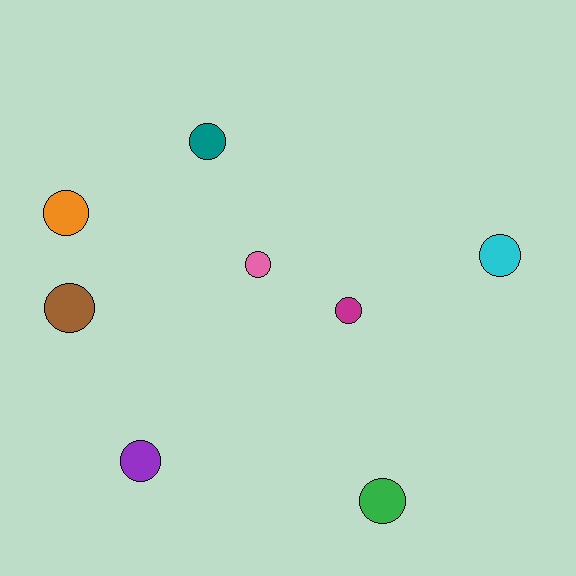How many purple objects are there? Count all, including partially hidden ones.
There is 1 purple object.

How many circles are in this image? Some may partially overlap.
There are 8 circles.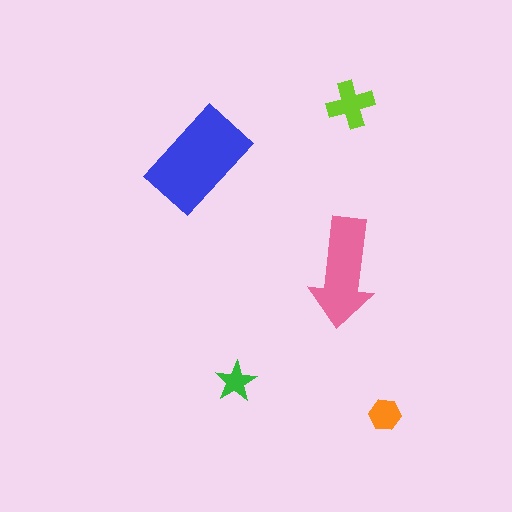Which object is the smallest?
The green star.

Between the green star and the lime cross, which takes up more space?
The lime cross.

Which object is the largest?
The blue rectangle.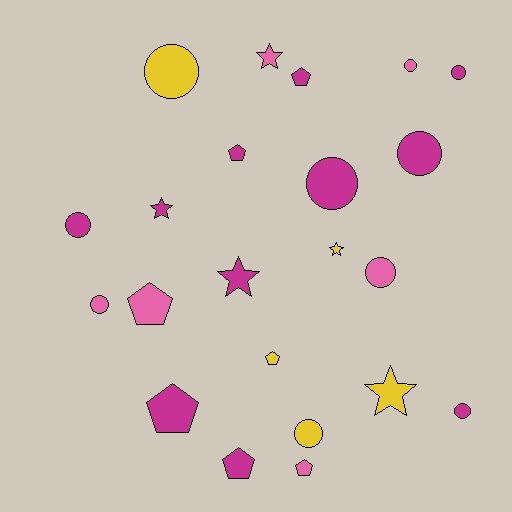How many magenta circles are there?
There are 5 magenta circles.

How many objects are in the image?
There are 22 objects.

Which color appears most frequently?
Magenta, with 11 objects.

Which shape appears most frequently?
Circle, with 10 objects.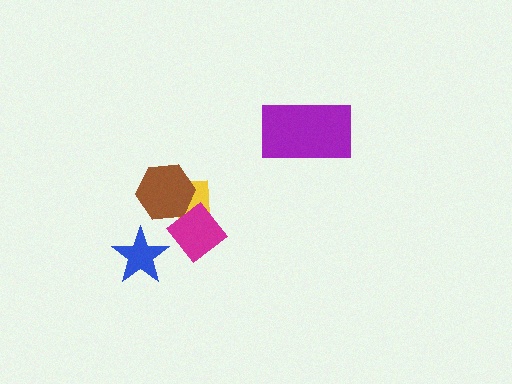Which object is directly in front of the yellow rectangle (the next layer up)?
The brown hexagon is directly in front of the yellow rectangle.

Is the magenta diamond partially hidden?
No, no other shape covers it.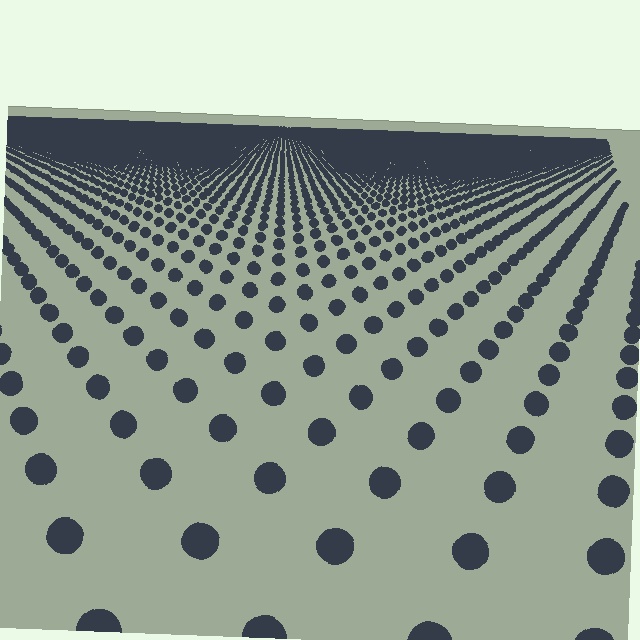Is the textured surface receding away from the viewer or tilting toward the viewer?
The surface is receding away from the viewer. Texture elements get smaller and denser toward the top.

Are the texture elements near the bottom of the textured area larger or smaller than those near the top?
Larger. Near the bottom, elements are closer to the viewer and appear at a bigger on-screen size.